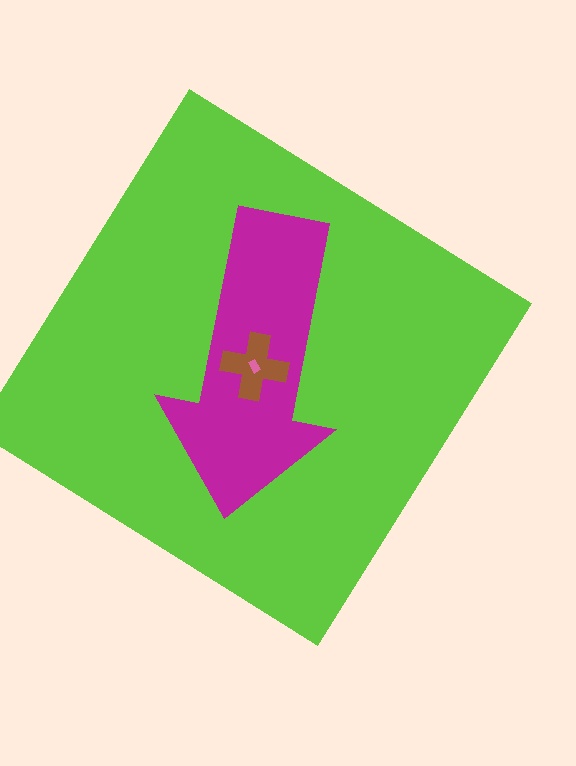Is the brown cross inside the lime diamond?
Yes.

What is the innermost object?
The pink rectangle.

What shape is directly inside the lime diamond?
The magenta arrow.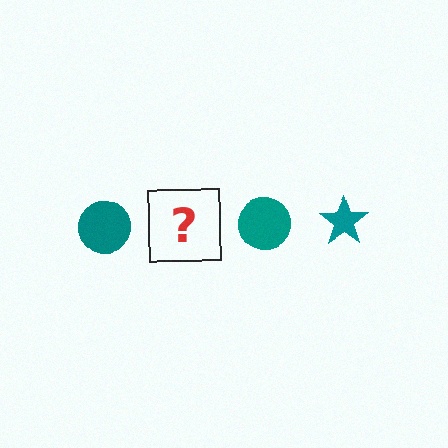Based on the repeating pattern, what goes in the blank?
The blank should be a teal star.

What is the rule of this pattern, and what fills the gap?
The rule is that the pattern cycles through circle, star shapes in teal. The gap should be filled with a teal star.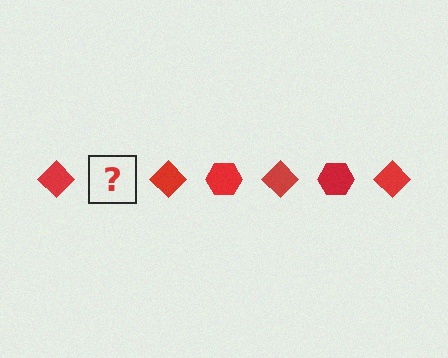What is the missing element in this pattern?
The missing element is a red hexagon.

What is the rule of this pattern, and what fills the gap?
The rule is that the pattern cycles through diamond, hexagon shapes in red. The gap should be filled with a red hexagon.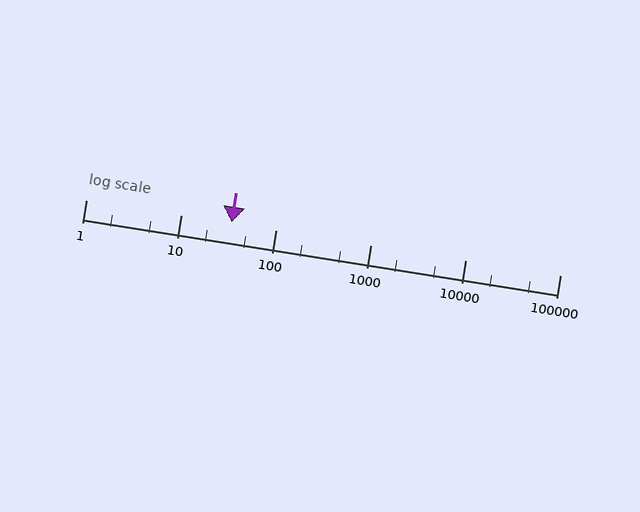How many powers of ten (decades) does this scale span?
The scale spans 5 decades, from 1 to 100000.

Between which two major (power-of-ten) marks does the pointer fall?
The pointer is between 10 and 100.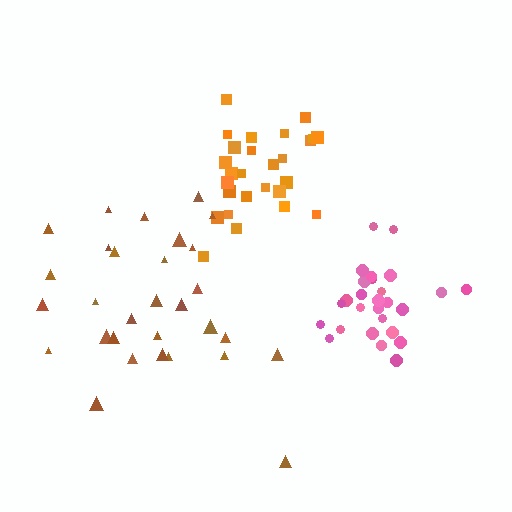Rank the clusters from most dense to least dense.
pink, orange, brown.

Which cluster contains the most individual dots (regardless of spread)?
Brown (30).